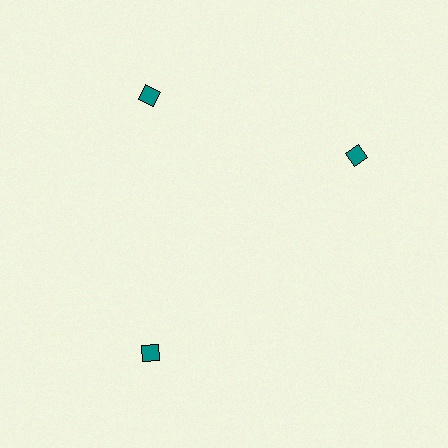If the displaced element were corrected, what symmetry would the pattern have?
It would have 3-fold rotational symmetry — the pattern would map onto itself every 120 degrees.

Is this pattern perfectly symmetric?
No. The 3 teal diamonds are arranged in a ring, but one element near the 3 o'clock position is rotated out of alignment along the ring, breaking the 3-fold rotational symmetry.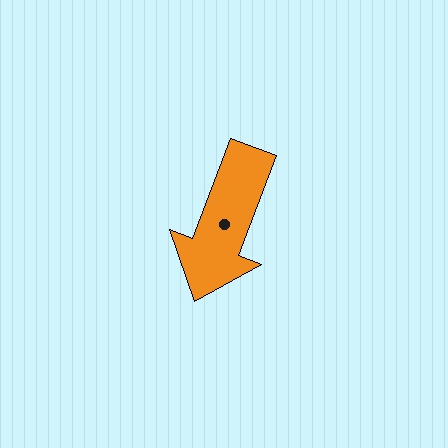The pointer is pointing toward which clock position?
Roughly 7 o'clock.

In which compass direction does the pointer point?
South.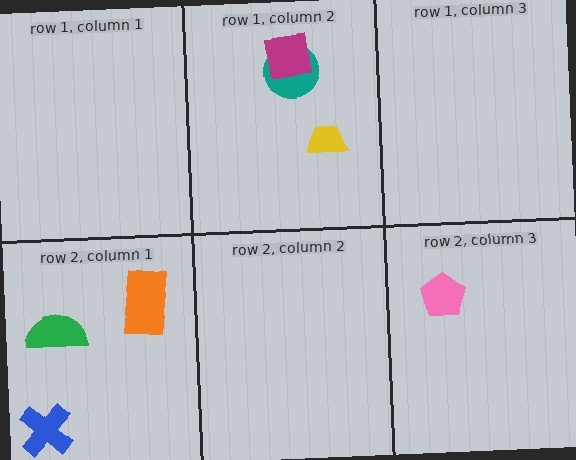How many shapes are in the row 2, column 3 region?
1.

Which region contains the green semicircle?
The row 2, column 1 region.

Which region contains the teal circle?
The row 1, column 2 region.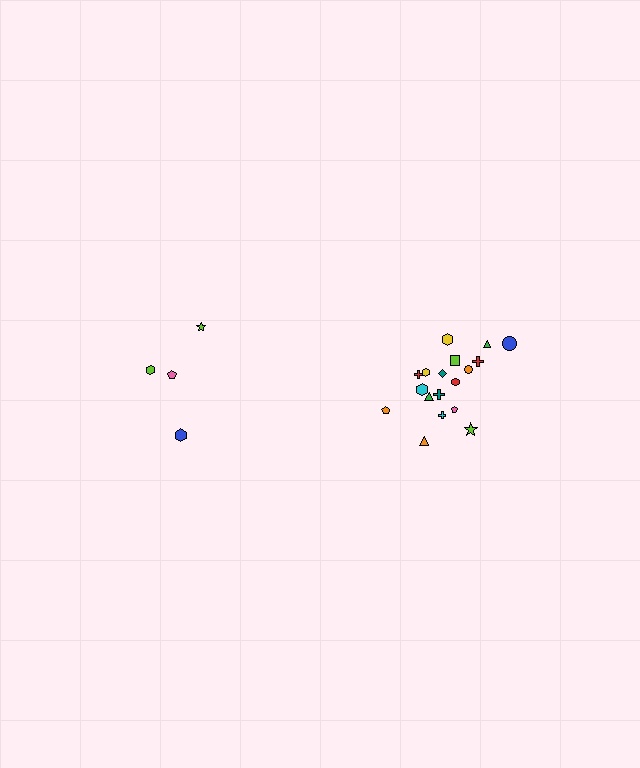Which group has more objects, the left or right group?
The right group.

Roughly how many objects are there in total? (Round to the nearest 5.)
Roughly 20 objects in total.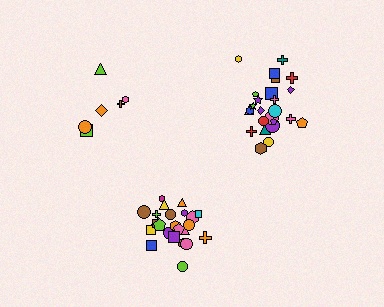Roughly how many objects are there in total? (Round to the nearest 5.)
Roughly 55 objects in total.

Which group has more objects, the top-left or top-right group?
The top-right group.